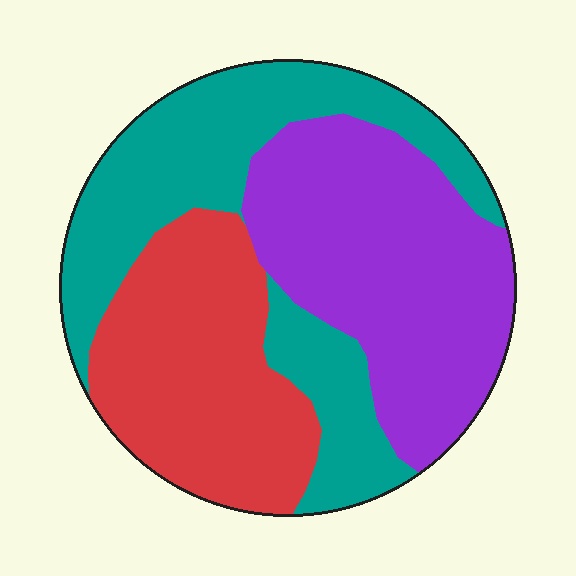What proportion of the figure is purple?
Purple takes up between a quarter and a half of the figure.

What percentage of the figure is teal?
Teal takes up about one third (1/3) of the figure.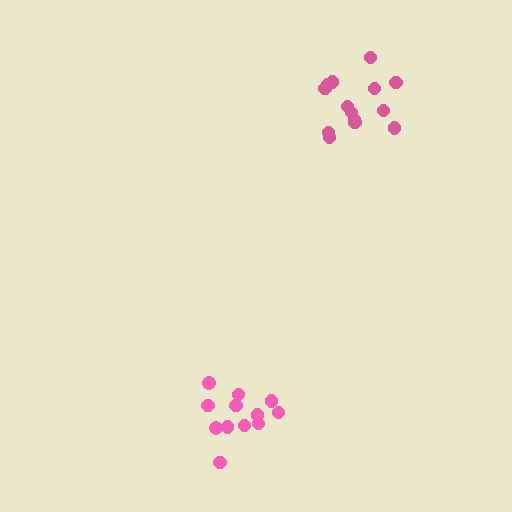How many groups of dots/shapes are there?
There are 2 groups.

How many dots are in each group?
Group 1: 14 dots, Group 2: 12 dots (26 total).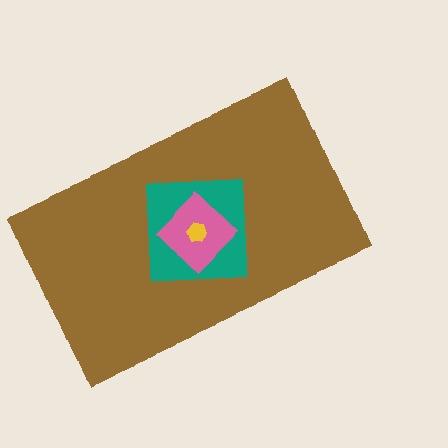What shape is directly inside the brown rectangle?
The teal square.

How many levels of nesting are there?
4.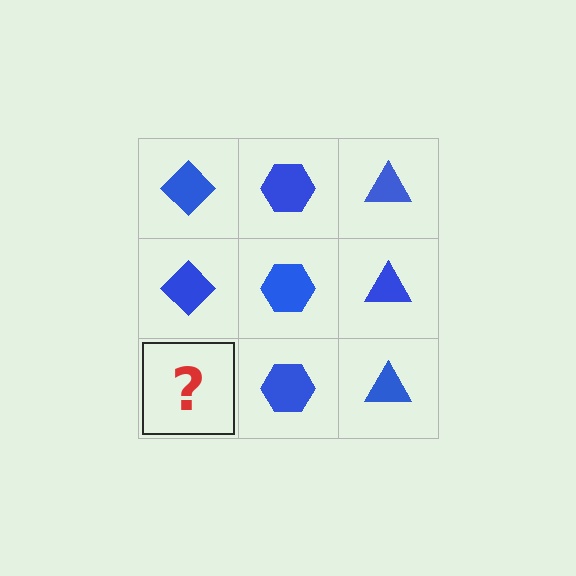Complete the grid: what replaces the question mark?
The question mark should be replaced with a blue diamond.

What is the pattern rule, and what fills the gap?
The rule is that each column has a consistent shape. The gap should be filled with a blue diamond.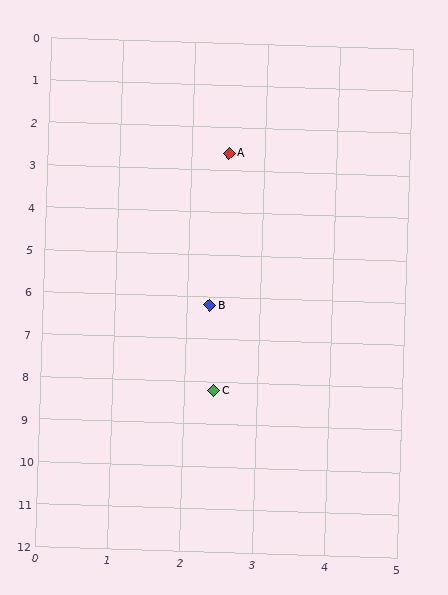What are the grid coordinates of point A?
Point A is at approximately (2.5, 2.6).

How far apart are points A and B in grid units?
Points A and B are about 3.6 grid units apart.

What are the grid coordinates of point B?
Point B is at approximately (2.3, 6.2).